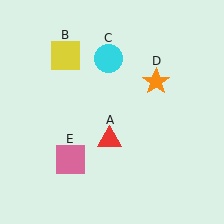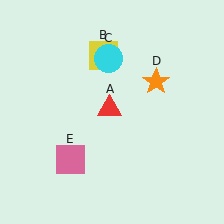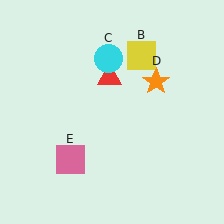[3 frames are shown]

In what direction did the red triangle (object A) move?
The red triangle (object A) moved up.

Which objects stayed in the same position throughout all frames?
Cyan circle (object C) and orange star (object D) and pink square (object E) remained stationary.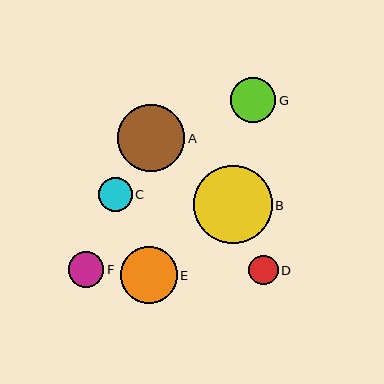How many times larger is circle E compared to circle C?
Circle E is approximately 1.7 times the size of circle C.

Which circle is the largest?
Circle B is the largest with a size of approximately 78 pixels.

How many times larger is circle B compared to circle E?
Circle B is approximately 1.4 times the size of circle E.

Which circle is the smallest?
Circle D is the smallest with a size of approximately 30 pixels.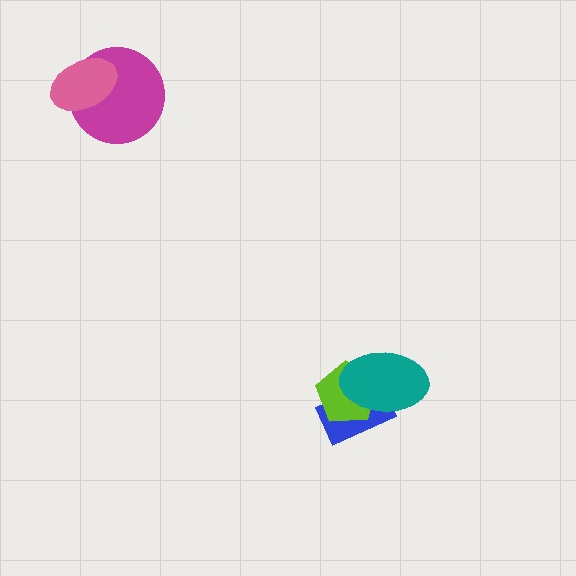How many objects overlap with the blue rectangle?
2 objects overlap with the blue rectangle.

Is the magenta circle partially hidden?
Yes, it is partially covered by another shape.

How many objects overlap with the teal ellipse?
2 objects overlap with the teal ellipse.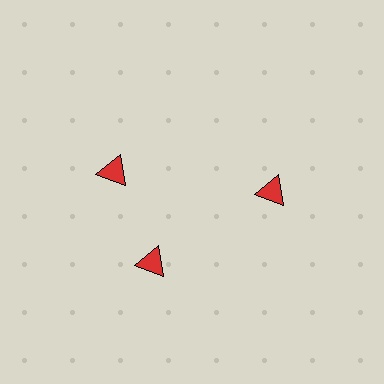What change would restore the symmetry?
The symmetry would be restored by rotating it back into even spacing with its neighbors so that all 3 triangles sit at equal angles and equal distance from the center.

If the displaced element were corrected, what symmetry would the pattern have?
It would have 3-fold rotational symmetry — the pattern would map onto itself every 120 degrees.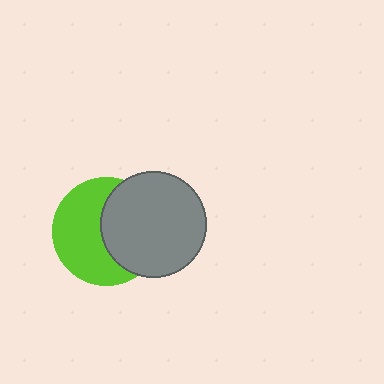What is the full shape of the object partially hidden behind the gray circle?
The partially hidden object is a lime circle.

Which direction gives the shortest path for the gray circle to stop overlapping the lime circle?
Moving right gives the shortest separation.